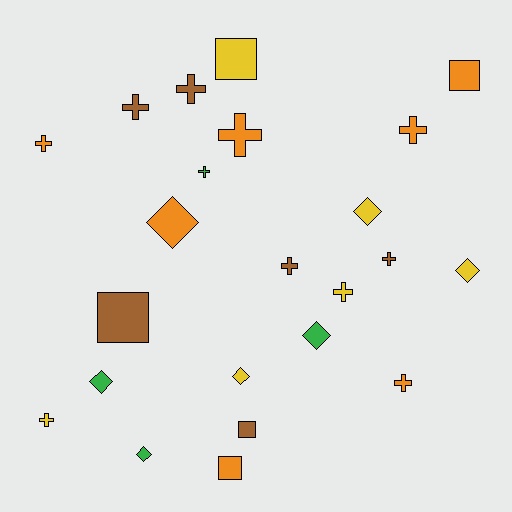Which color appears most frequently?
Orange, with 7 objects.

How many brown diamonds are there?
There are no brown diamonds.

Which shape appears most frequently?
Cross, with 11 objects.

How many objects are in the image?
There are 23 objects.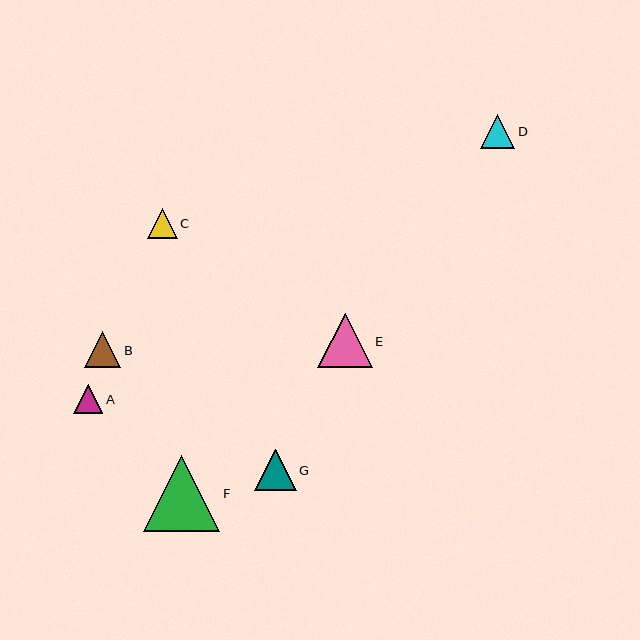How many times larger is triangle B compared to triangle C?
Triangle B is approximately 1.3 times the size of triangle C.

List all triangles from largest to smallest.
From largest to smallest: F, E, G, B, D, C, A.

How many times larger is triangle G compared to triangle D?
Triangle G is approximately 1.2 times the size of triangle D.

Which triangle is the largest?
Triangle F is the largest with a size of approximately 76 pixels.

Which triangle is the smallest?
Triangle A is the smallest with a size of approximately 29 pixels.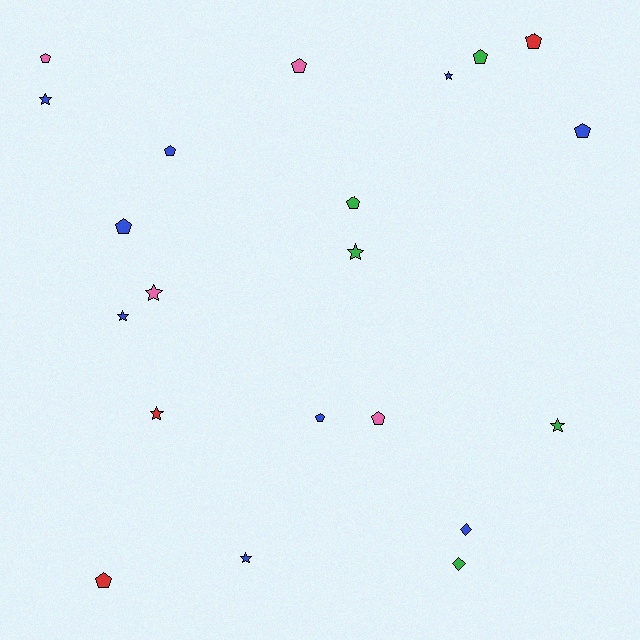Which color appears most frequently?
Blue, with 9 objects.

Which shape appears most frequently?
Pentagon, with 11 objects.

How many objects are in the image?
There are 21 objects.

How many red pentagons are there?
There are 2 red pentagons.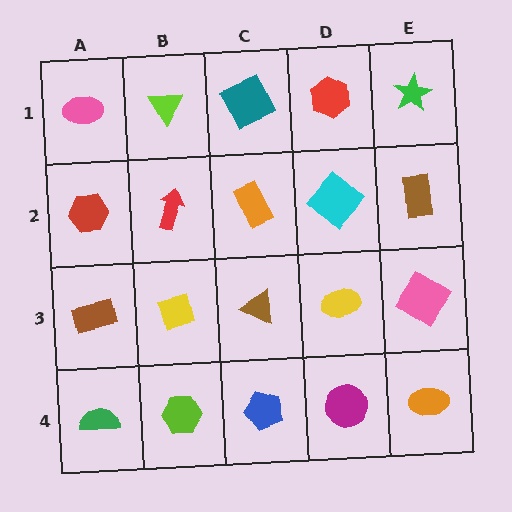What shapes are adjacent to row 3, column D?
A cyan diamond (row 2, column D), a magenta circle (row 4, column D), a brown triangle (row 3, column C), a pink diamond (row 3, column E).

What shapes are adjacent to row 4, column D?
A yellow ellipse (row 3, column D), a blue pentagon (row 4, column C), an orange ellipse (row 4, column E).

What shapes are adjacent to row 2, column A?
A pink ellipse (row 1, column A), a brown rectangle (row 3, column A), a red arrow (row 2, column B).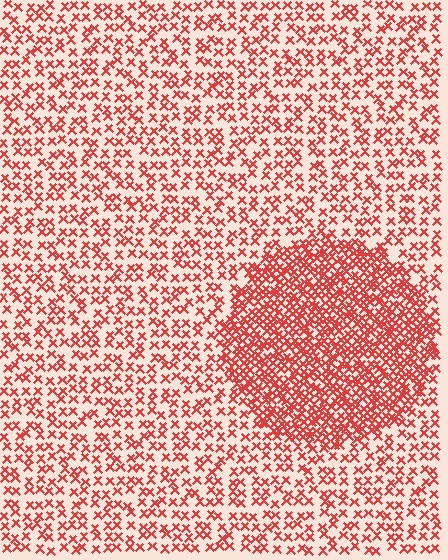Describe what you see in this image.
The image contains small red elements arranged at two different densities. A circle-shaped region is visible where the elements are more densely packed than the surrounding area.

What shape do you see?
I see a circle.